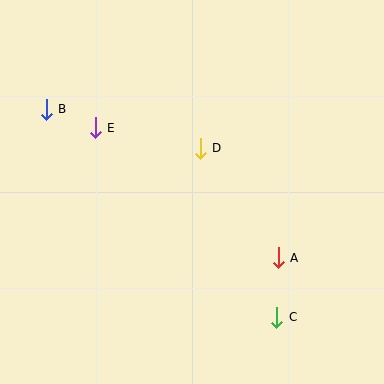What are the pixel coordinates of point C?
Point C is at (277, 317).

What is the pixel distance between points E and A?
The distance between E and A is 225 pixels.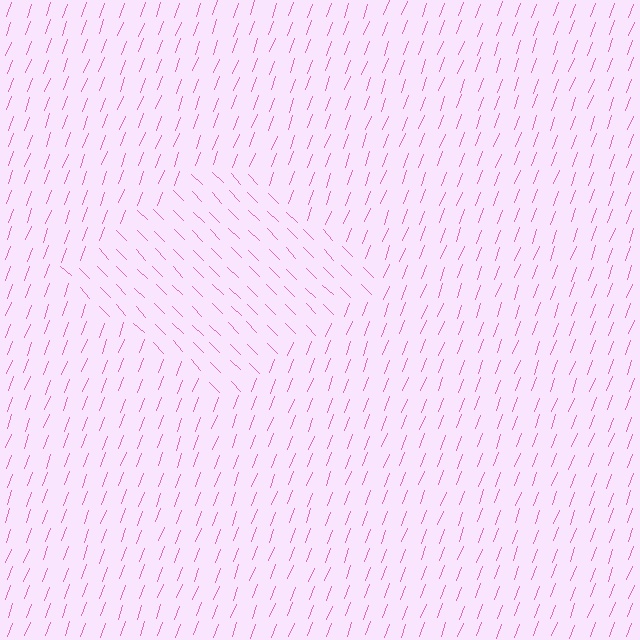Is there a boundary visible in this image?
Yes, there is a texture boundary formed by a change in line orientation.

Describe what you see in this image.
The image is filled with small pink line segments. A diamond region in the image has lines oriented differently from the surrounding lines, creating a visible texture boundary.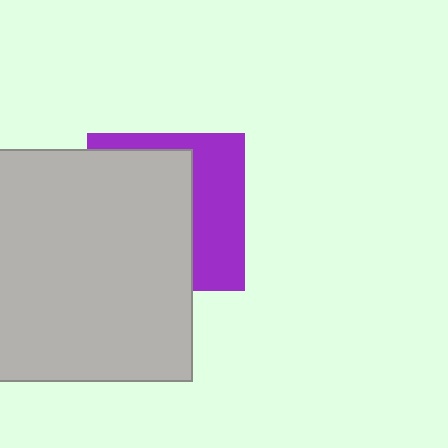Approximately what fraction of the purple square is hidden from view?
Roughly 60% of the purple square is hidden behind the light gray square.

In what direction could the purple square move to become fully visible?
The purple square could move right. That would shift it out from behind the light gray square entirely.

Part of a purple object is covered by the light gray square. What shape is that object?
It is a square.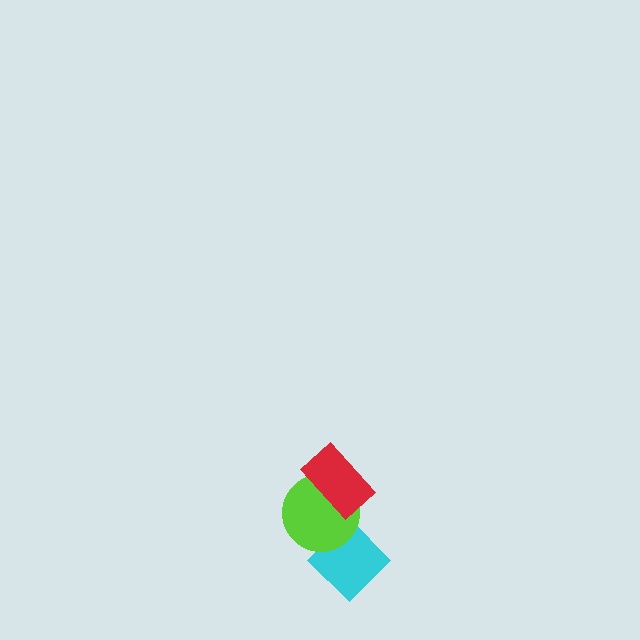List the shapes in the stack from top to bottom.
From top to bottom: the red rectangle, the lime circle, the cyan diamond.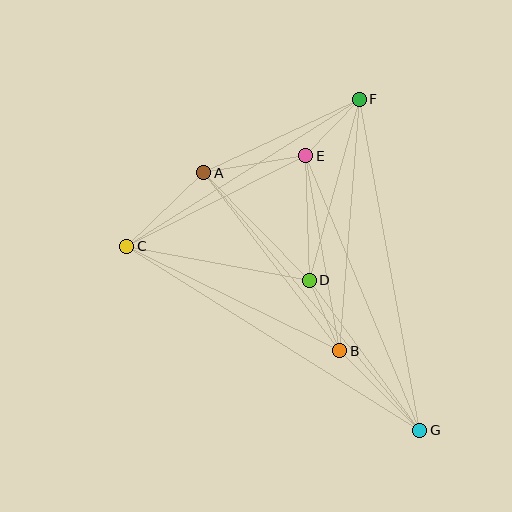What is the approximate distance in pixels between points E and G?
The distance between E and G is approximately 298 pixels.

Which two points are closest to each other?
Points B and D are closest to each other.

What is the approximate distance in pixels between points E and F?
The distance between E and F is approximately 78 pixels.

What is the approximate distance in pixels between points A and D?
The distance between A and D is approximately 151 pixels.